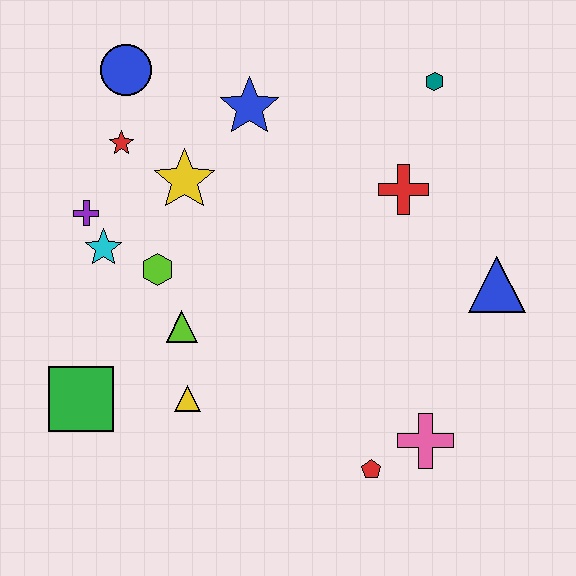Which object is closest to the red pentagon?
The pink cross is closest to the red pentagon.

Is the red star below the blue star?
Yes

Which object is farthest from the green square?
The teal hexagon is farthest from the green square.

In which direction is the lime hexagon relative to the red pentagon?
The lime hexagon is to the left of the red pentagon.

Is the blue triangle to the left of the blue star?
No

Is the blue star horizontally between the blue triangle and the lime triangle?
Yes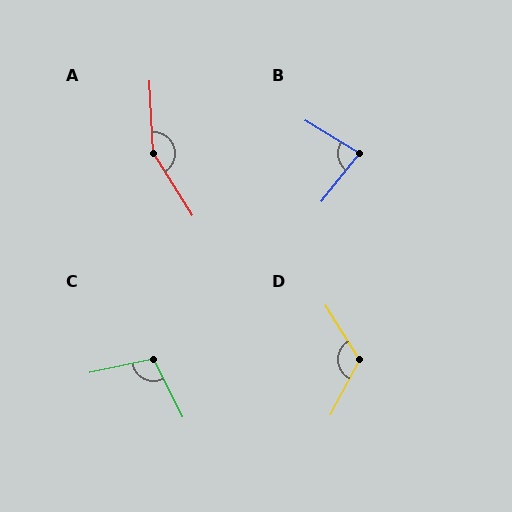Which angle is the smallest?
B, at approximately 82 degrees.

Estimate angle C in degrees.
Approximately 104 degrees.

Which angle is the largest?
A, at approximately 150 degrees.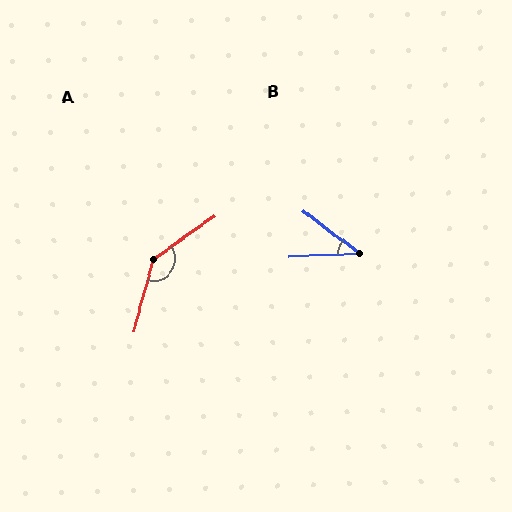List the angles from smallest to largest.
B (40°), A (141°).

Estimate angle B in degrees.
Approximately 40 degrees.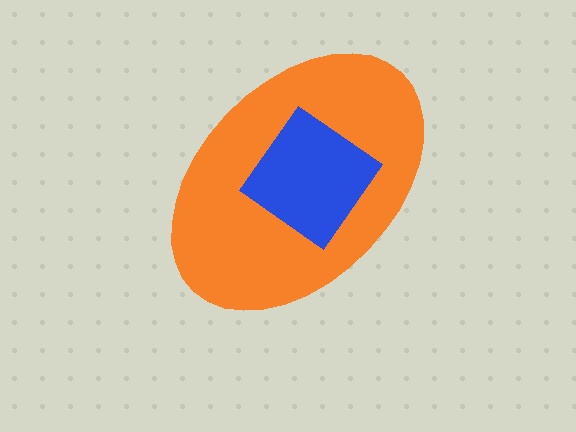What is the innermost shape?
The blue diamond.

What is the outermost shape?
The orange ellipse.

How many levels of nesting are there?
2.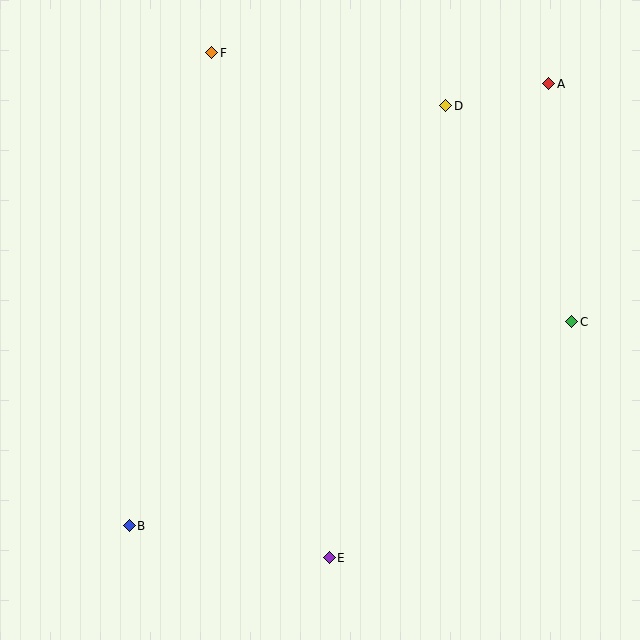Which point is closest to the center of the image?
Point E at (329, 558) is closest to the center.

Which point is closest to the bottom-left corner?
Point B is closest to the bottom-left corner.